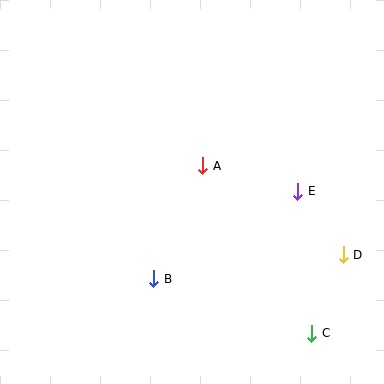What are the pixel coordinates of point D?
Point D is at (343, 255).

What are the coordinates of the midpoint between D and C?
The midpoint between D and C is at (328, 294).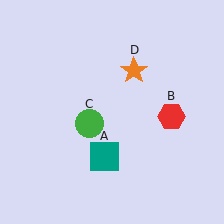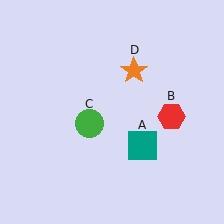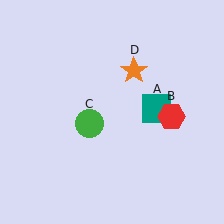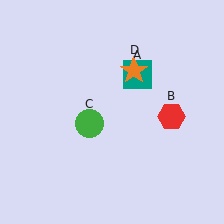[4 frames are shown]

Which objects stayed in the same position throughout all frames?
Red hexagon (object B) and green circle (object C) and orange star (object D) remained stationary.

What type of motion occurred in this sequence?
The teal square (object A) rotated counterclockwise around the center of the scene.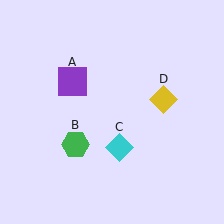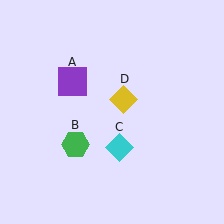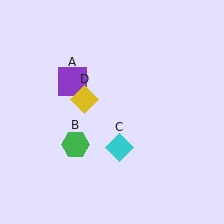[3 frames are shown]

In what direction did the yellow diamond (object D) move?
The yellow diamond (object D) moved left.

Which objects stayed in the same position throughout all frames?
Purple square (object A) and green hexagon (object B) and cyan diamond (object C) remained stationary.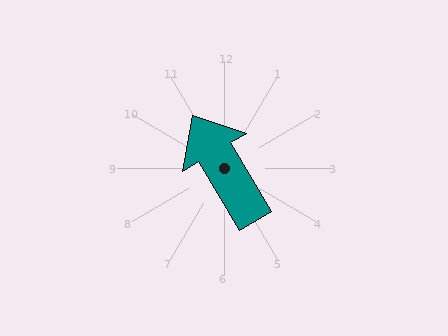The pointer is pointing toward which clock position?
Roughly 11 o'clock.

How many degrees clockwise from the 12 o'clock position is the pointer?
Approximately 329 degrees.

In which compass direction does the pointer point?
Northwest.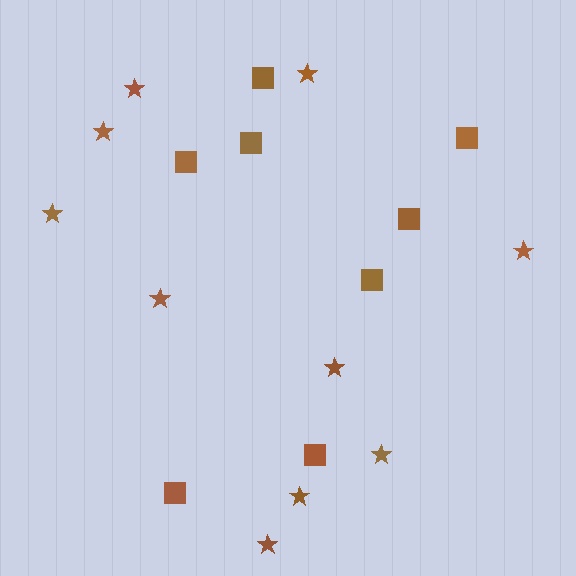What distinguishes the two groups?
There are 2 groups: one group of squares (8) and one group of stars (10).